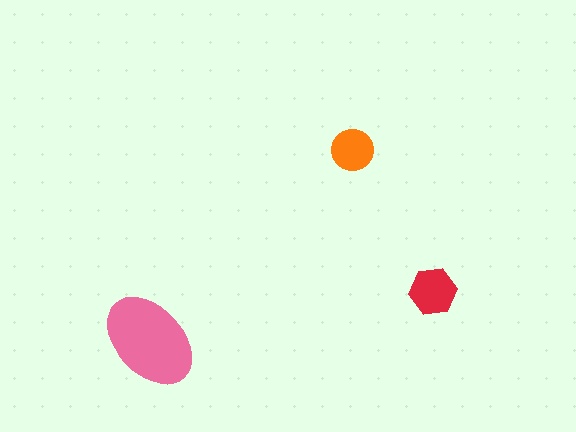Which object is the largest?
The pink ellipse.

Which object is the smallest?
The orange circle.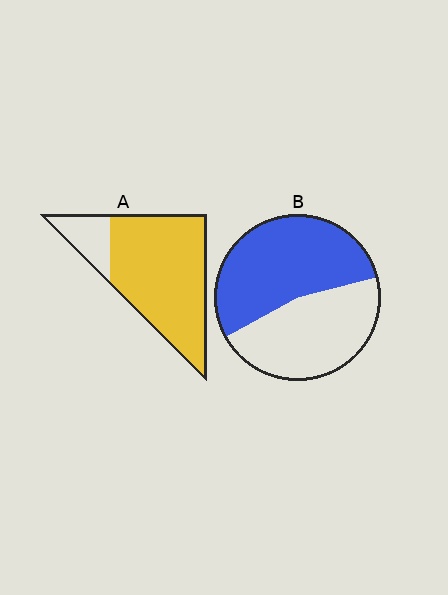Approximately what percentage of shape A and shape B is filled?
A is approximately 80% and B is approximately 55%.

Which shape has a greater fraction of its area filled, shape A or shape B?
Shape A.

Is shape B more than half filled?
Yes.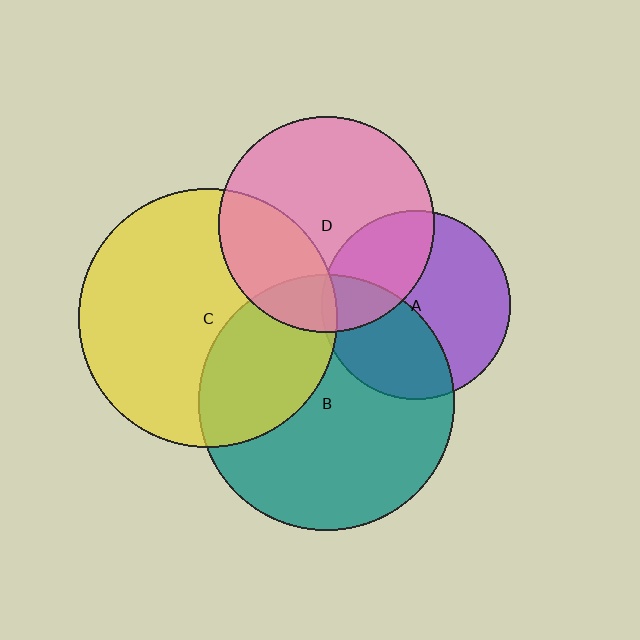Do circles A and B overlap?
Yes.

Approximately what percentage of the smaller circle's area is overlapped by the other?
Approximately 40%.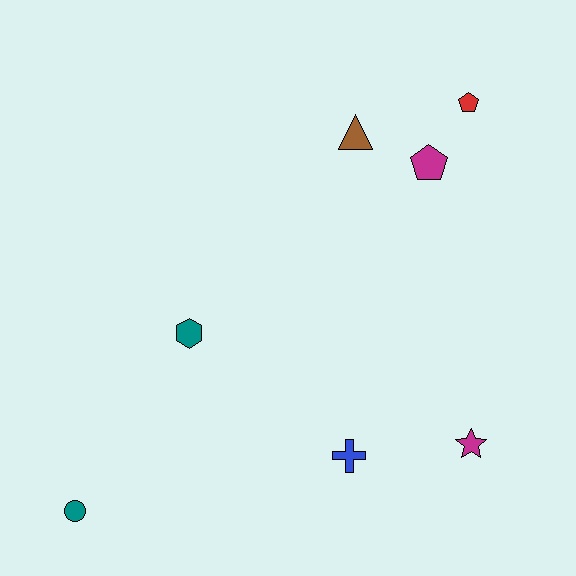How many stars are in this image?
There is 1 star.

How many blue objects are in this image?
There is 1 blue object.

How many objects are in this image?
There are 7 objects.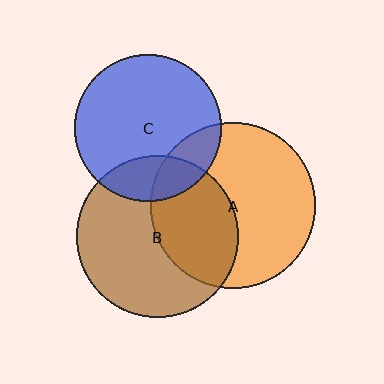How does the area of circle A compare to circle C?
Approximately 1.3 times.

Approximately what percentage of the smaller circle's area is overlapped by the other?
Approximately 15%.